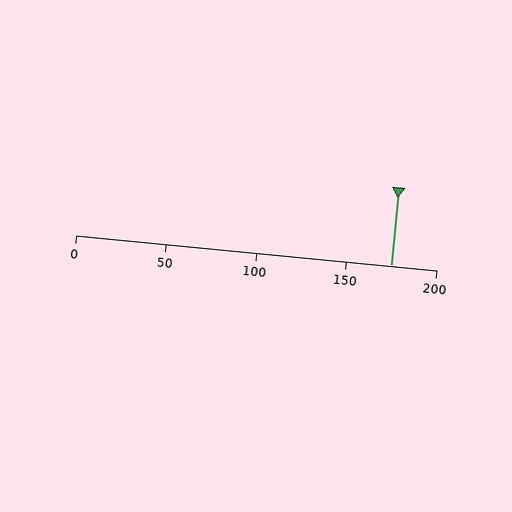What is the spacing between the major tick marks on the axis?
The major ticks are spaced 50 apart.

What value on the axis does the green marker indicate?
The marker indicates approximately 175.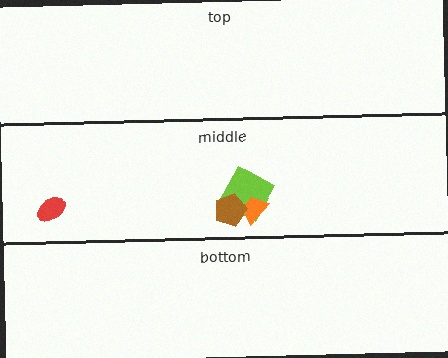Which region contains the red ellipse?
The middle region.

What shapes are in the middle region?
The lime square, the orange trapezoid, the red ellipse, the brown pentagon.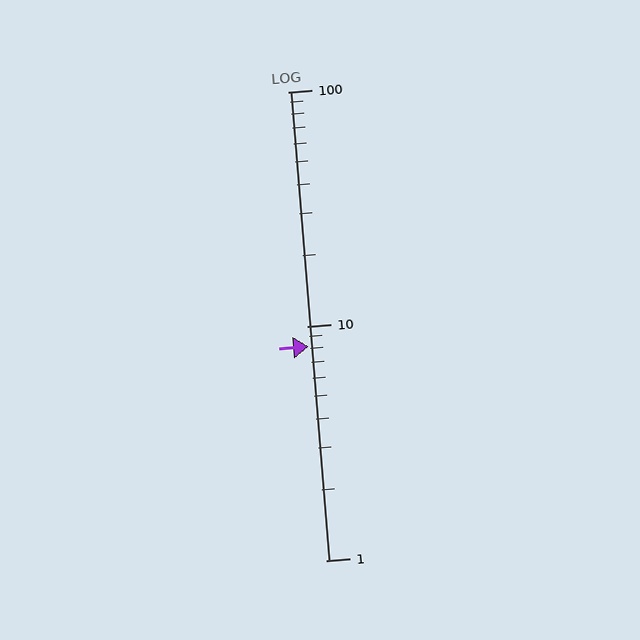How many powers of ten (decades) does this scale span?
The scale spans 2 decades, from 1 to 100.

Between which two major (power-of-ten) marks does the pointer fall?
The pointer is between 1 and 10.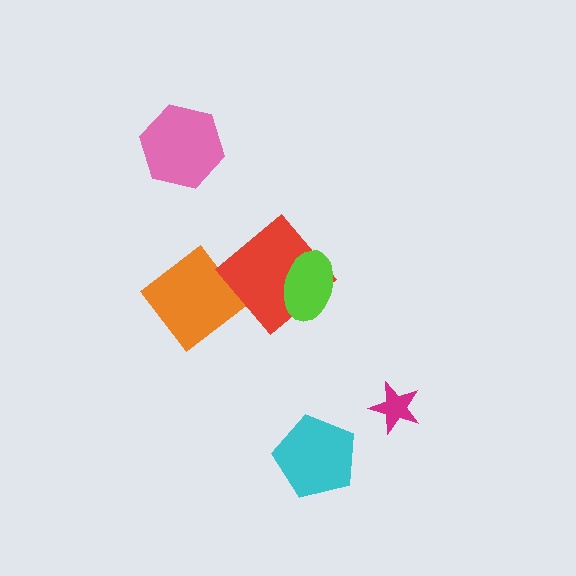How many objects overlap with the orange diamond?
0 objects overlap with the orange diamond.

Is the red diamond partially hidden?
Yes, it is partially covered by another shape.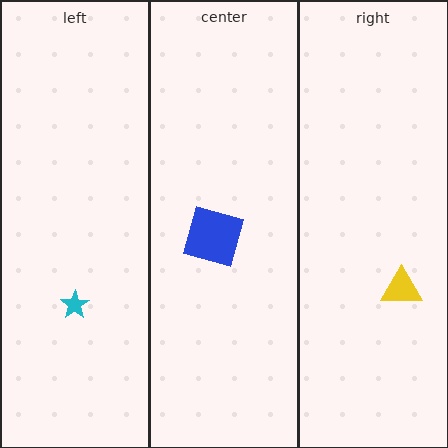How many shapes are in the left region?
1.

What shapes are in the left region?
The cyan star.